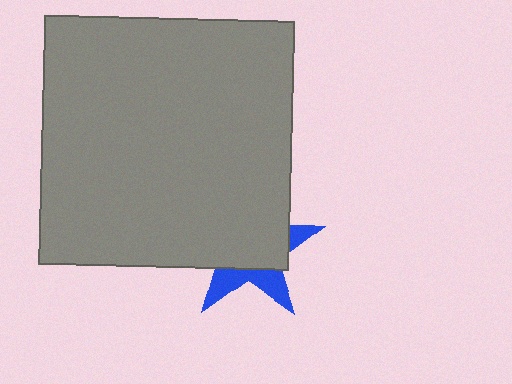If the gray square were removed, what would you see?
You would see the complete blue star.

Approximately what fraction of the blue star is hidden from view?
Roughly 66% of the blue star is hidden behind the gray square.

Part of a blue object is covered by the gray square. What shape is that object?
It is a star.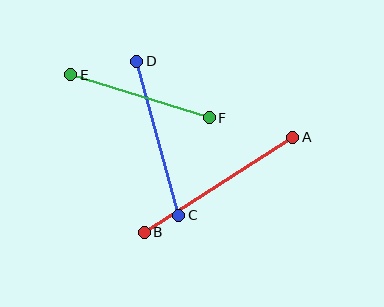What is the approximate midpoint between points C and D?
The midpoint is at approximately (158, 138) pixels.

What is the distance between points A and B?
The distance is approximately 176 pixels.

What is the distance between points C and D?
The distance is approximately 160 pixels.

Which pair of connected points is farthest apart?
Points A and B are farthest apart.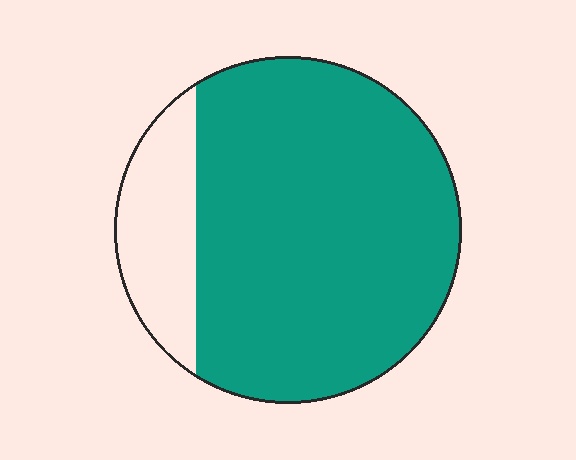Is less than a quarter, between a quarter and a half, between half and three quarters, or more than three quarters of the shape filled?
More than three quarters.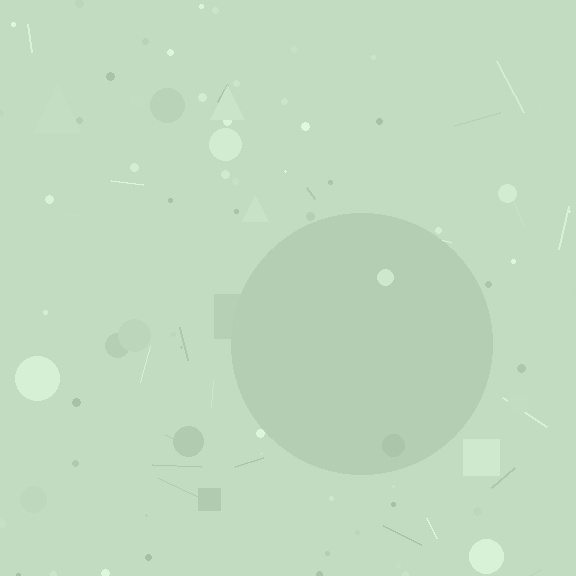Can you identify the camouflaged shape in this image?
The camouflaged shape is a circle.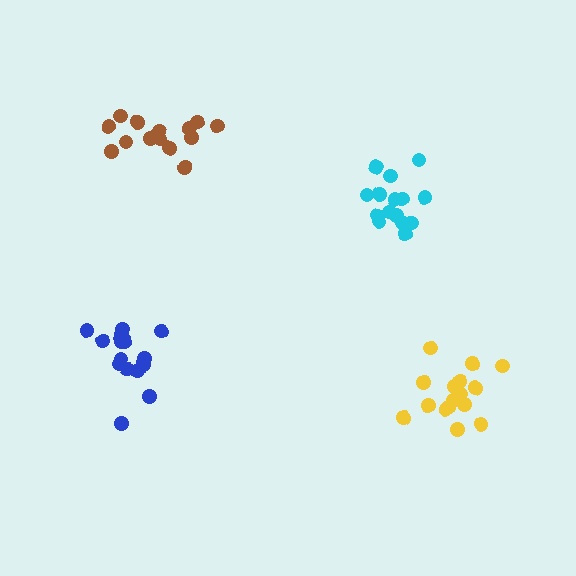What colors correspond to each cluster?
The clusters are colored: yellow, brown, cyan, blue.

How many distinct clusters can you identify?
There are 4 distinct clusters.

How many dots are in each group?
Group 1: 17 dots, Group 2: 14 dots, Group 3: 15 dots, Group 4: 18 dots (64 total).